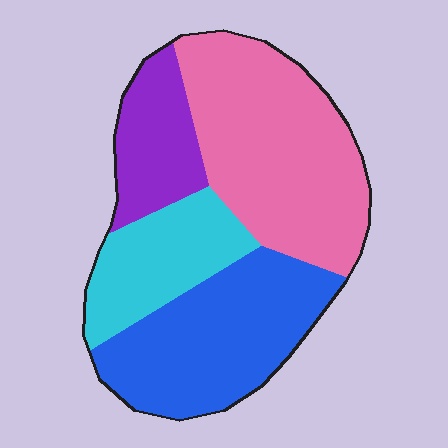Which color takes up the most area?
Pink, at roughly 40%.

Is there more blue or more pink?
Pink.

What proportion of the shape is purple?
Purple takes up about one eighth (1/8) of the shape.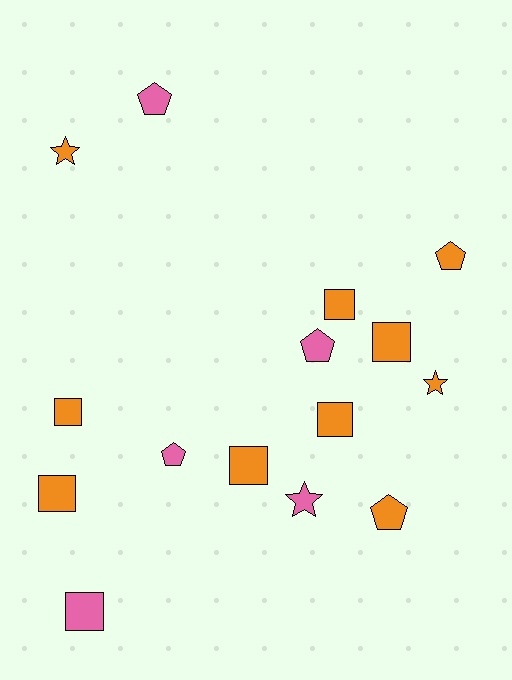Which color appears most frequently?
Orange, with 10 objects.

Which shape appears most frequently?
Square, with 7 objects.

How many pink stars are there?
There is 1 pink star.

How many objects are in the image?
There are 15 objects.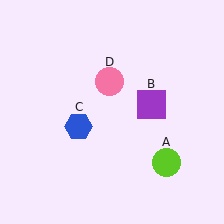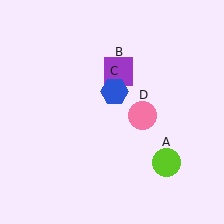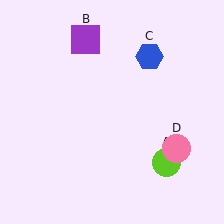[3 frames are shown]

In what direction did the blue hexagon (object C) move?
The blue hexagon (object C) moved up and to the right.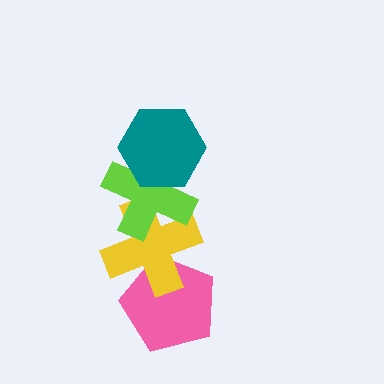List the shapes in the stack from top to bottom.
From top to bottom: the teal hexagon, the lime cross, the yellow cross, the pink pentagon.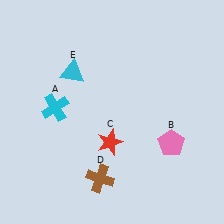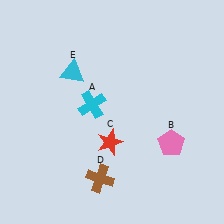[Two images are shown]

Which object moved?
The cyan cross (A) moved right.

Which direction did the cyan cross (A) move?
The cyan cross (A) moved right.